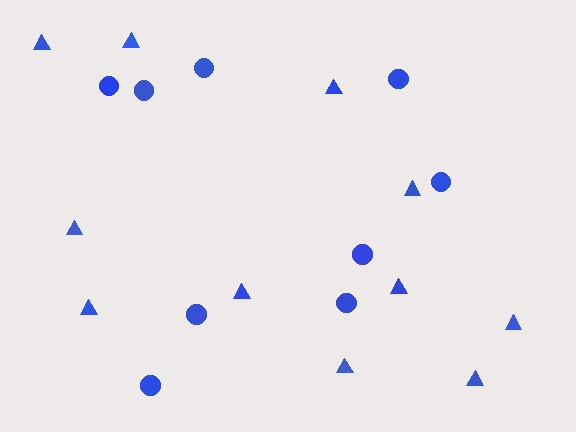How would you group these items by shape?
There are 2 groups: one group of triangles (11) and one group of circles (9).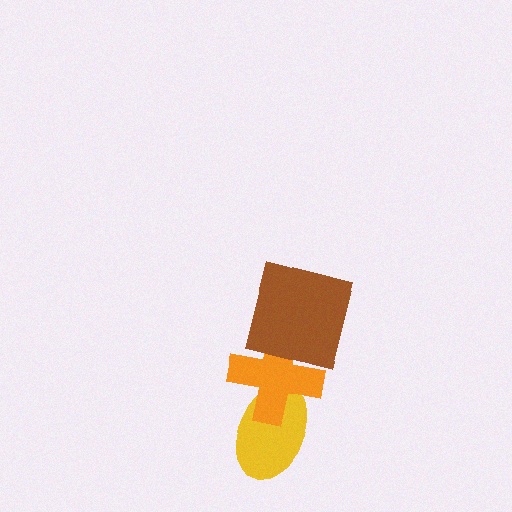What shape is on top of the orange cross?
The brown square is on top of the orange cross.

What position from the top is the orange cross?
The orange cross is 2nd from the top.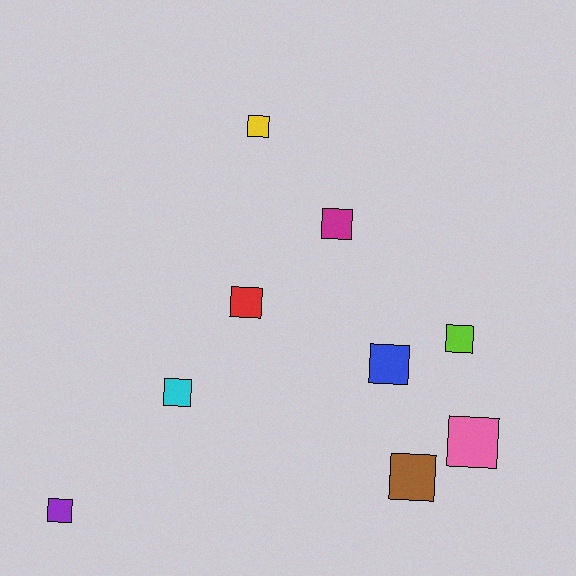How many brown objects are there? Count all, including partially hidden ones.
There is 1 brown object.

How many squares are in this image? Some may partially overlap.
There are 9 squares.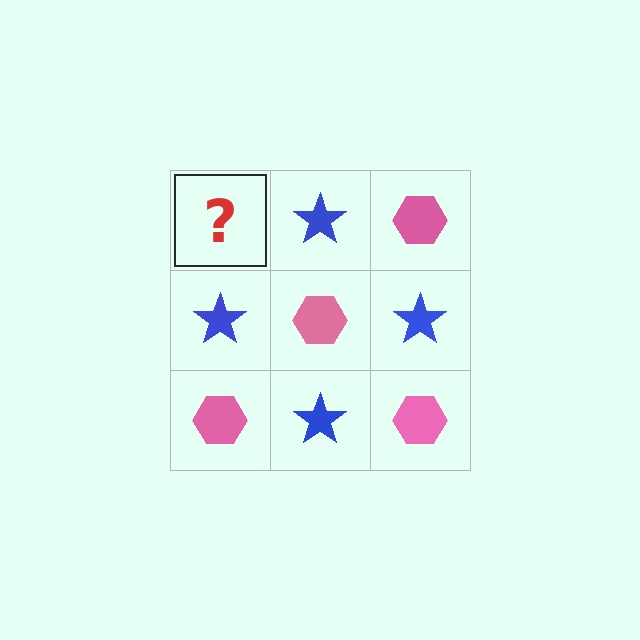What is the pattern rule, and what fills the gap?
The rule is that it alternates pink hexagon and blue star in a checkerboard pattern. The gap should be filled with a pink hexagon.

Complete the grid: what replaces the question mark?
The question mark should be replaced with a pink hexagon.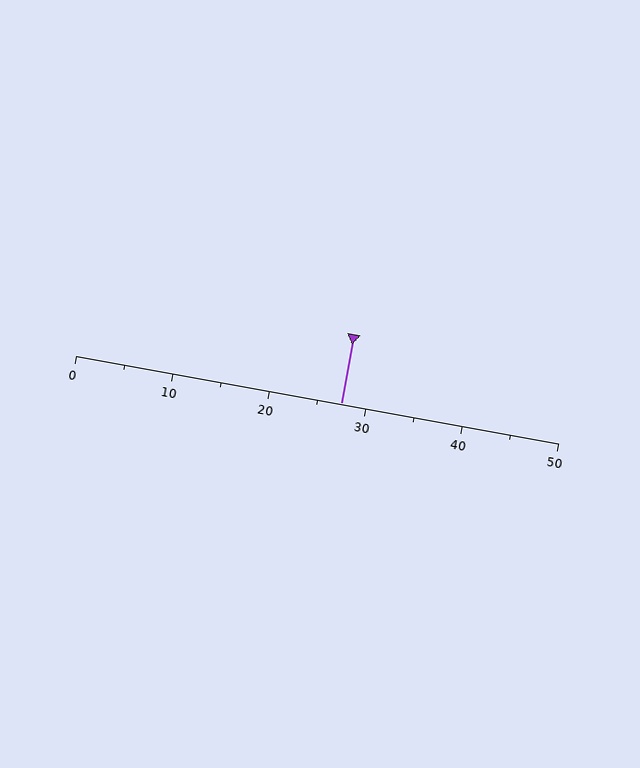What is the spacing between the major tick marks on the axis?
The major ticks are spaced 10 apart.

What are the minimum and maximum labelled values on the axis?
The axis runs from 0 to 50.